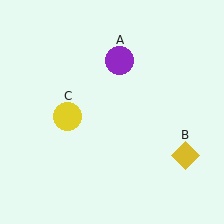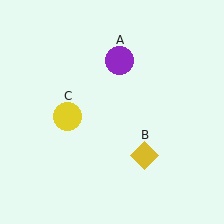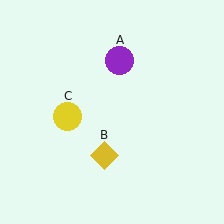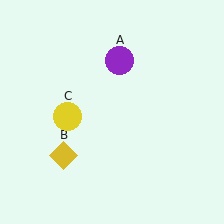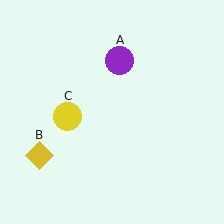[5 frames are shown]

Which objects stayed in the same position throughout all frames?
Purple circle (object A) and yellow circle (object C) remained stationary.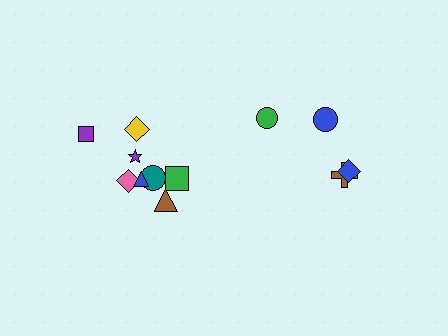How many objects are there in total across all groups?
There are 12 objects.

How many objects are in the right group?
There are 4 objects.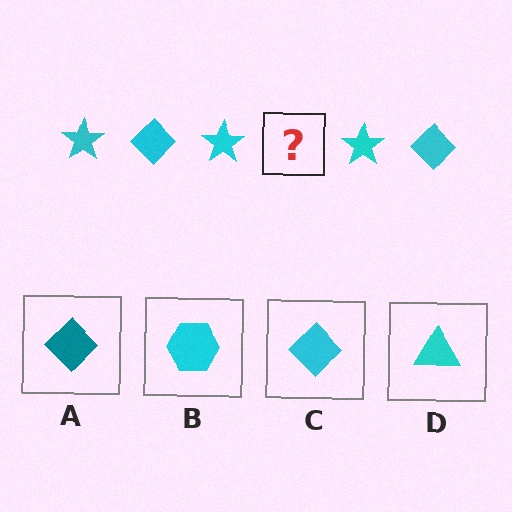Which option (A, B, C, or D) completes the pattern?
C.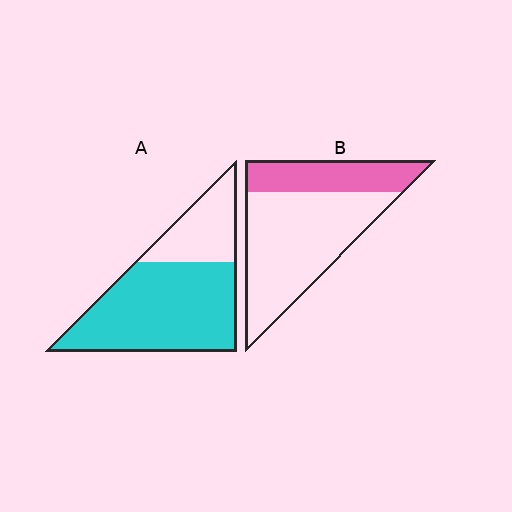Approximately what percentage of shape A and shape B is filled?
A is approximately 70% and B is approximately 30%.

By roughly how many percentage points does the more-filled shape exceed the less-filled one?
By roughly 40 percentage points (A over B).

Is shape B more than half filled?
No.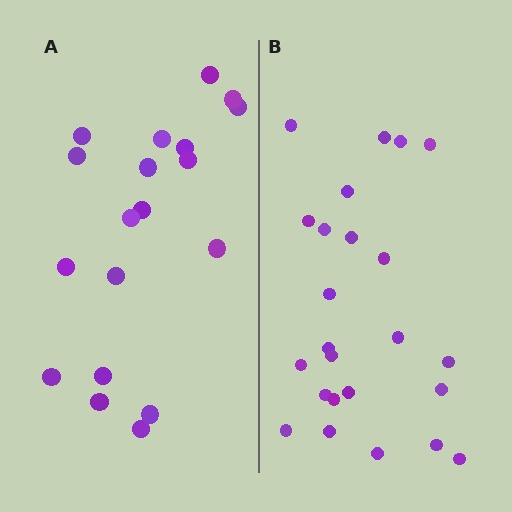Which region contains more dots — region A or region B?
Region B (the right region) has more dots.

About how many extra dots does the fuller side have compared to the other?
Region B has about 5 more dots than region A.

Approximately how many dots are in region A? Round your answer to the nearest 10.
About 20 dots. (The exact count is 19, which rounds to 20.)